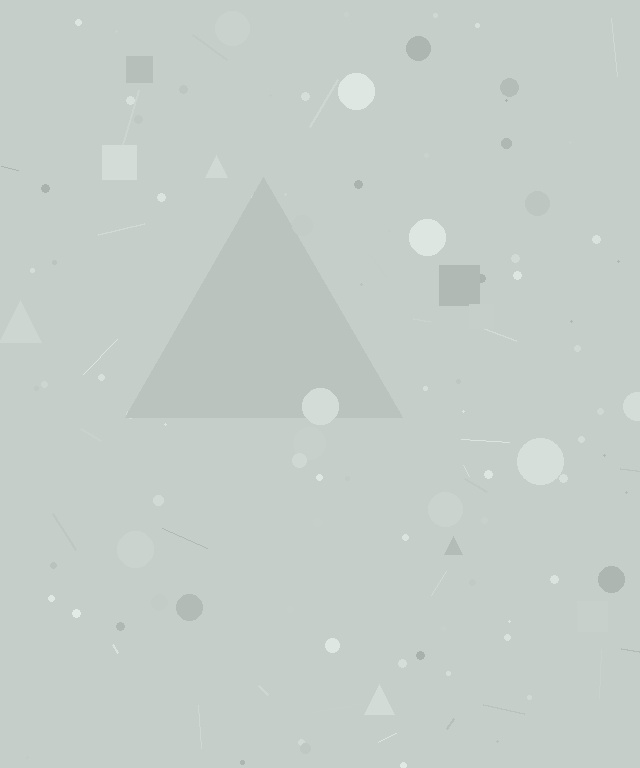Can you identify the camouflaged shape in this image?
The camouflaged shape is a triangle.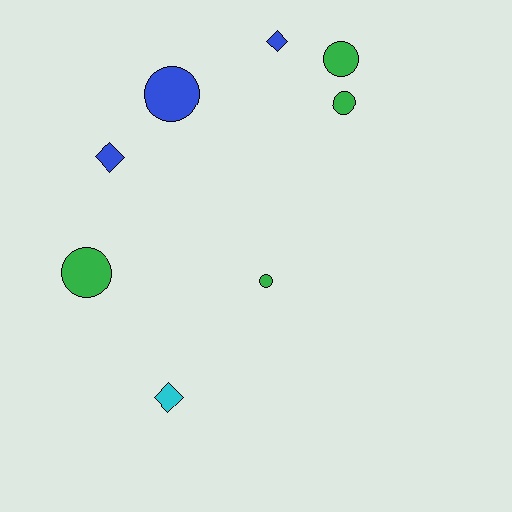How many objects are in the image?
There are 8 objects.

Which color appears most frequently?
Green, with 4 objects.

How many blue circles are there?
There is 1 blue circle.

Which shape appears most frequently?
Circle, with 5 objects.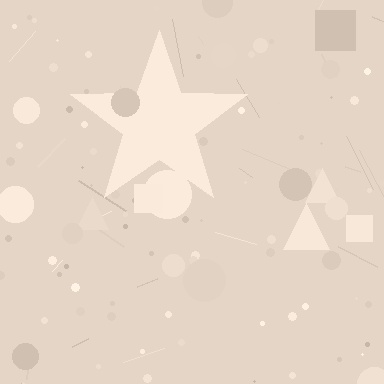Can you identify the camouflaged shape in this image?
The camouflaged shape is a star.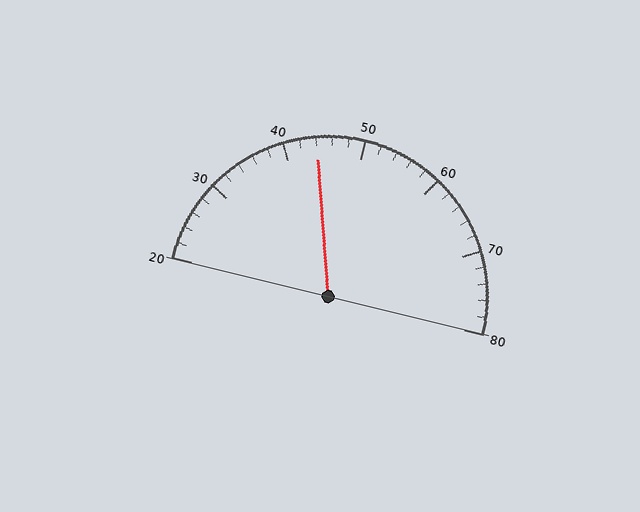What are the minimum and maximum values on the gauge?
The gauge ranges from 20 to 80.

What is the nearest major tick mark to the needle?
The nearest major tick mark is 40.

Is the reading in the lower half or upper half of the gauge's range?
The reading is in the lower half of the range (20 to 80).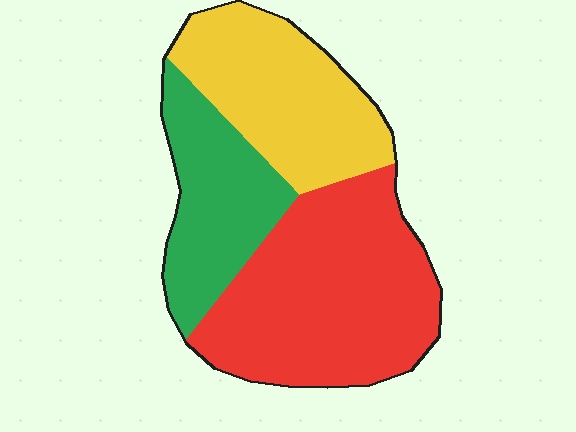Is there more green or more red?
Red.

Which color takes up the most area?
Red, at roughly 45%.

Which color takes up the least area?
Green, at roughly 25%.